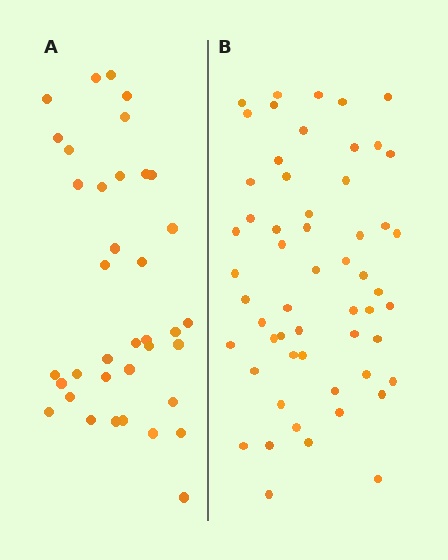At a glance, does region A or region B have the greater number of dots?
Region B (the right region) has more dots.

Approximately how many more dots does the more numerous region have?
Region B has approximately 20 more dots than region A.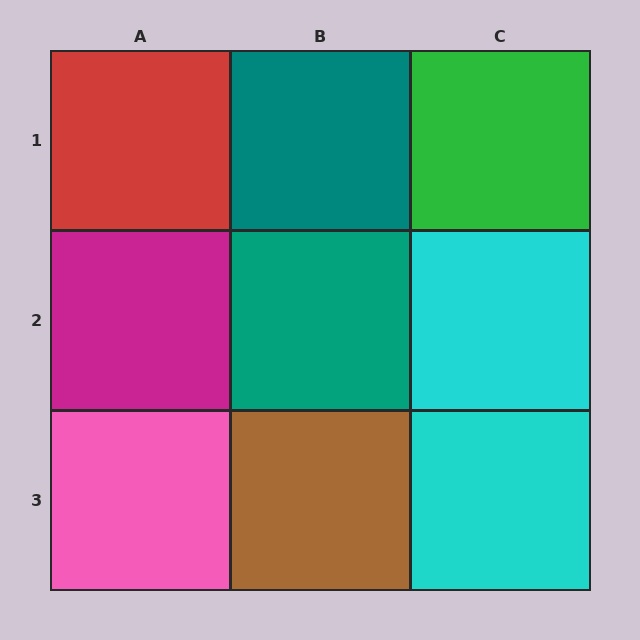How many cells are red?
1 cell is red.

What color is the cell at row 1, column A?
Red.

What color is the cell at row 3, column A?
Pink.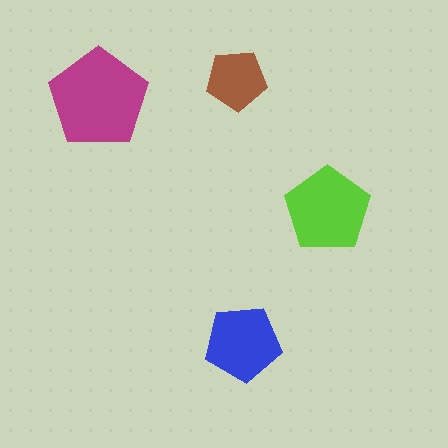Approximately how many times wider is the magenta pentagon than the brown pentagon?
About 1.5 times wider.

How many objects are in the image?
There are 4 objects in the image.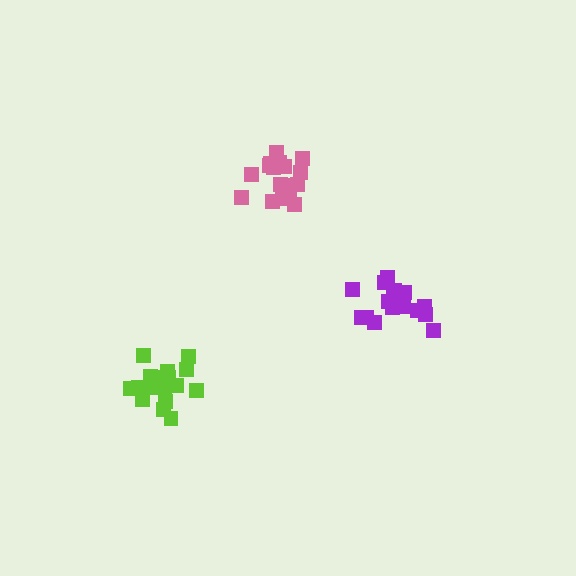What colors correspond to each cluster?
The clusters are colored: purple, lime, pink.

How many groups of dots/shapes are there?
There are 3 groups.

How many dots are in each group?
Group 1: 17 dots, Group 2: 17 dots, Group 3: 18 dots (52 total).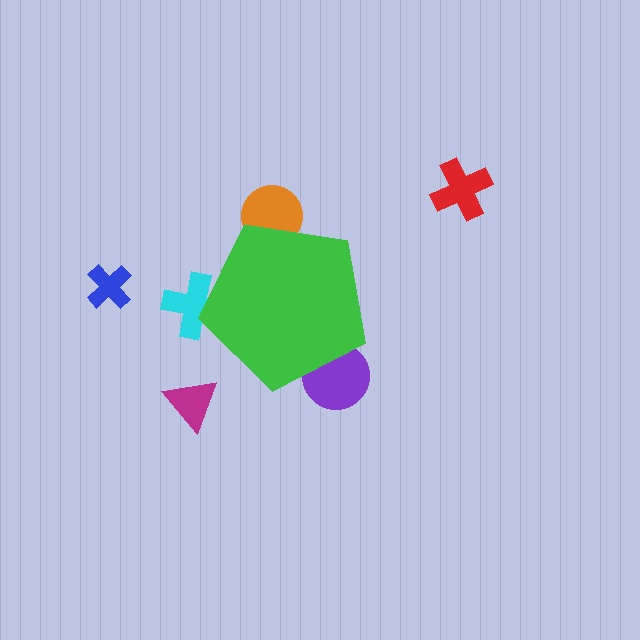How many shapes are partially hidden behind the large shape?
3 shapes are partially hidden.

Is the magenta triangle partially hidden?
No, the magenta triangle is fully visible.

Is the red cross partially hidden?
No, the red cross is fully visible.